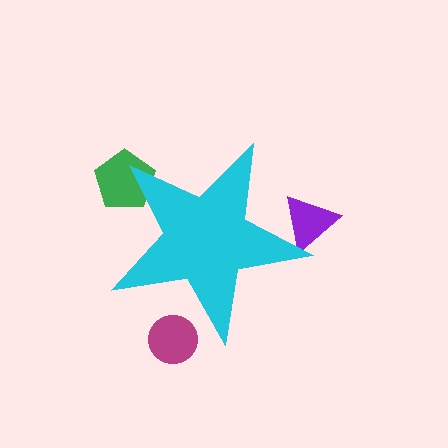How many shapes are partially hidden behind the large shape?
3 shapes are partially hidden.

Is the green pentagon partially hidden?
Yes, the green pentagon is partially hidden behind the cyan star.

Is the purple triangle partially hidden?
Yes, the purple triangle is partially hidden behind the cyan star.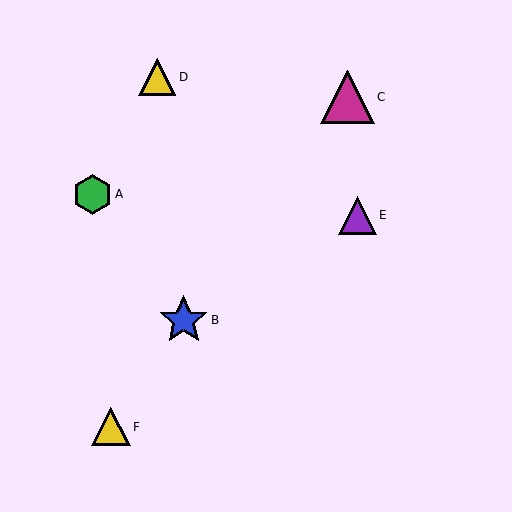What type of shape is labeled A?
Shape A is a green hexagon.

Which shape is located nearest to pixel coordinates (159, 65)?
The yellow triangle (labeled D) at (157, 77) is nearest to that location.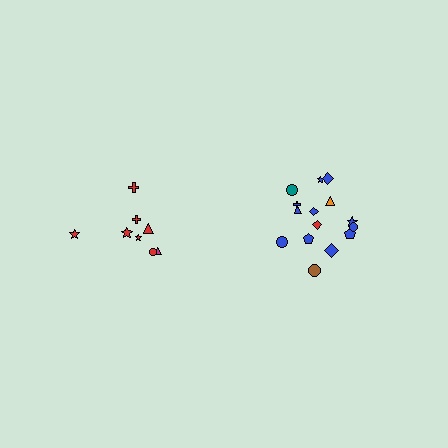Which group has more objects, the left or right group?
The right group.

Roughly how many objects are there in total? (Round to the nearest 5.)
Roughly 25 objects in total.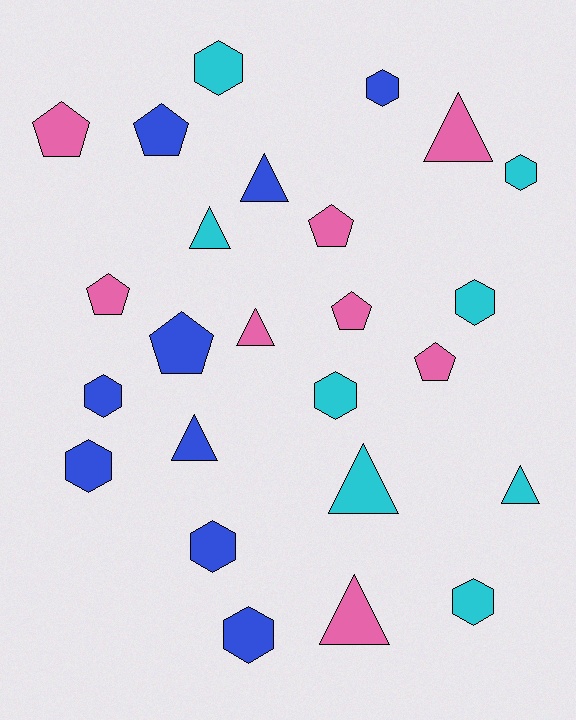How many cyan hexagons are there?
There are 5 cyan hexagons.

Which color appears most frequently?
Blue, with 9 objects.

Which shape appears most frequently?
Hexagon, with 10 objects.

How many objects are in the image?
There are 25 objects.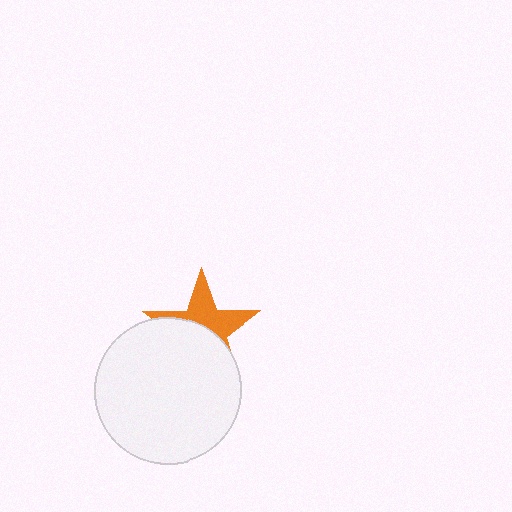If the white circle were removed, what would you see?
You would see the complete orange star.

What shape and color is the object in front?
The object in front is a white circle.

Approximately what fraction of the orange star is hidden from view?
Roughly 53% of the orange star is hidden behind the white circle.